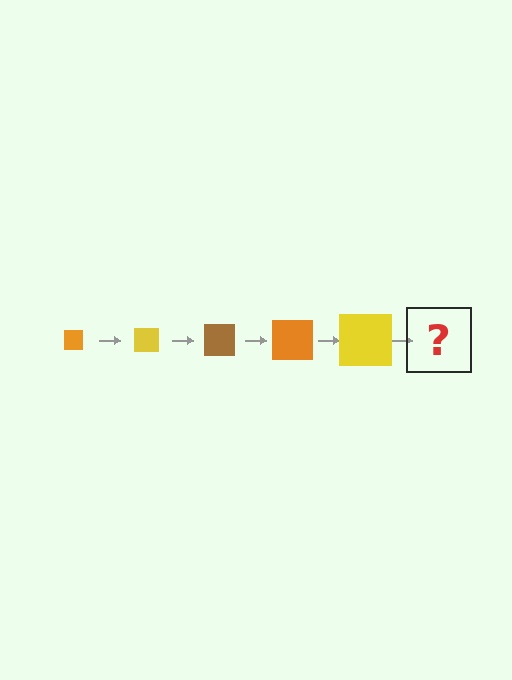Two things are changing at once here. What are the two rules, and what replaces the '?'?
The two rules are that the square grows larger each step and the color cycles through orange, yellow, and brown. The '?' should be a brown square, larger than the previous one.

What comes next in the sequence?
The next element should be a brown square, larger than the previous one.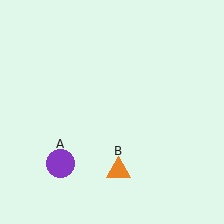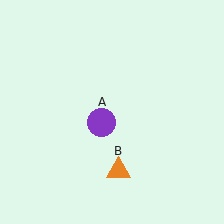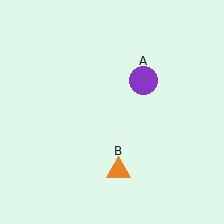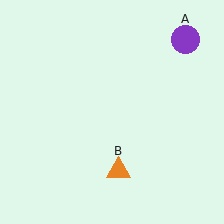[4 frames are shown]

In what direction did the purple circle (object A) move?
The purple circle (object A) moved up and to the right.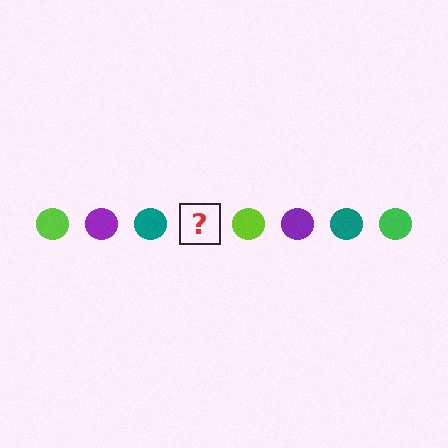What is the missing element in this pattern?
The missing element is a green circle.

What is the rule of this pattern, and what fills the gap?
The rule is that the pattern cycles through lime, purple, teal, green circles. The gap should be filled with a green circle.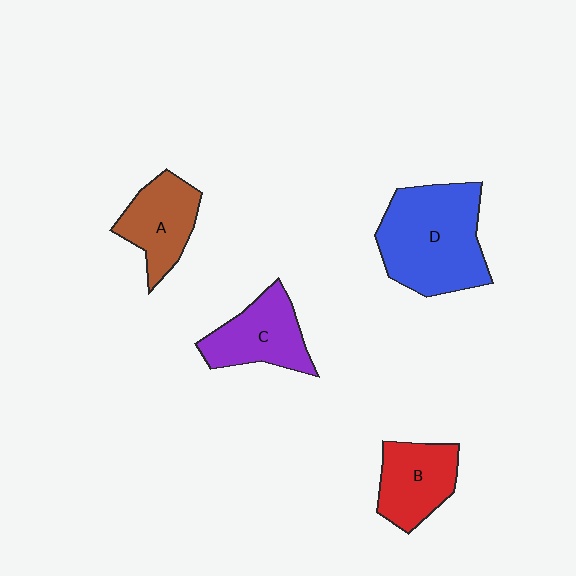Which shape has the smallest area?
Shape B (red).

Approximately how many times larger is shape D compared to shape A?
Approximately 1.8 times.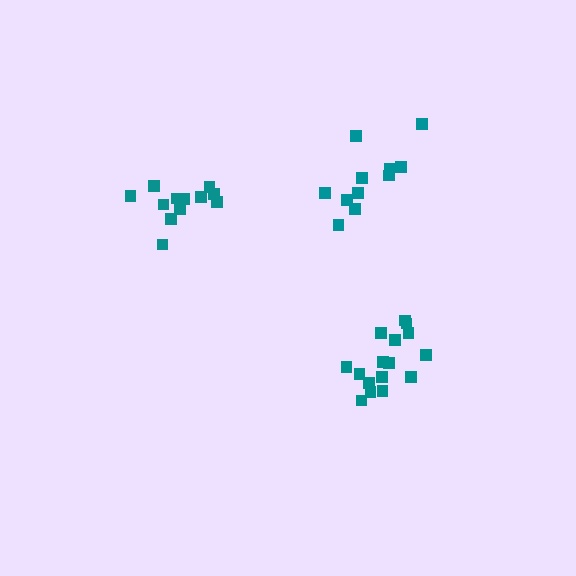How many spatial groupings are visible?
There are 3 spatial groupings.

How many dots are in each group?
Group 1: 11 dots, Group 2: 16 dots, Group 3: 12 dots (39 total).